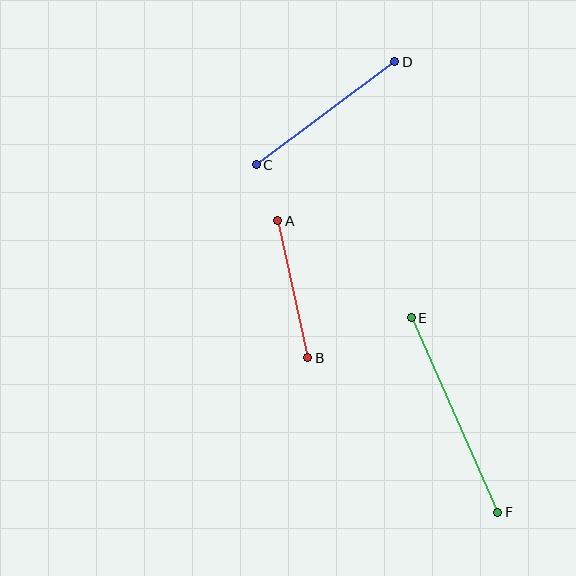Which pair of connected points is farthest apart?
Points E and F are farthest apart.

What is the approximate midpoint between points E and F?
The midpoint is at approximately (454, 415) pixels.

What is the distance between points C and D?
The distance is approximately 173 pixels.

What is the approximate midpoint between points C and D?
The midpoint is at approximately (326, 113) pixels.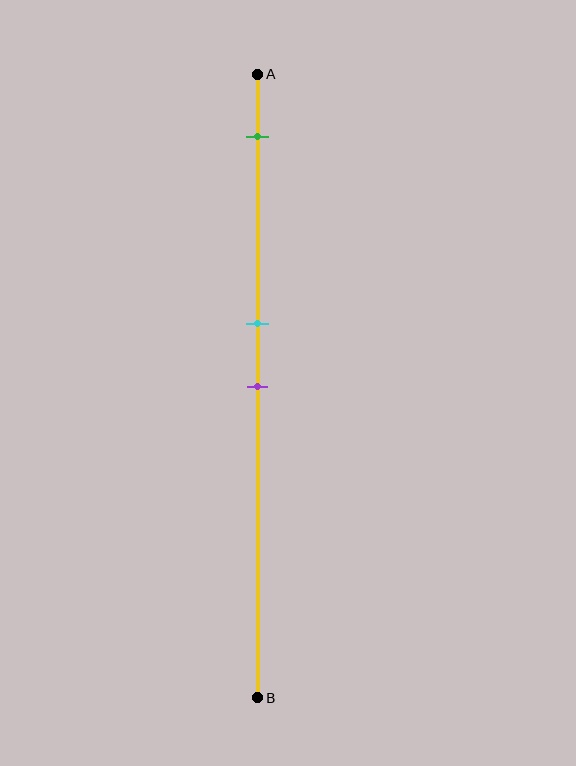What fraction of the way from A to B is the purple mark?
The purple mark is approximately 50% (0.5) of the way from A to B.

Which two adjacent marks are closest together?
The cyan and purple marks are the closest adjacent pair.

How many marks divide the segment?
There are 3 marks dividing the segment.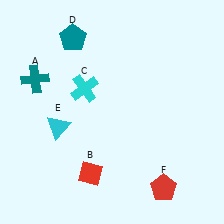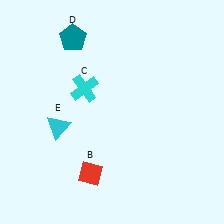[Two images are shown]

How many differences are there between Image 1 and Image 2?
There are 2 differences between the two images.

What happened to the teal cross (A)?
The teal cross (A) was removed in Image 2. It was in the top-left area of Image 1.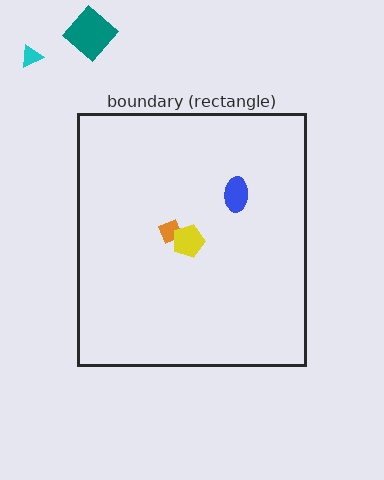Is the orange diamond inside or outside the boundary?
Inside.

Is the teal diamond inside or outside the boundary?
Outside.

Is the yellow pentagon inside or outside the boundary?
Inside.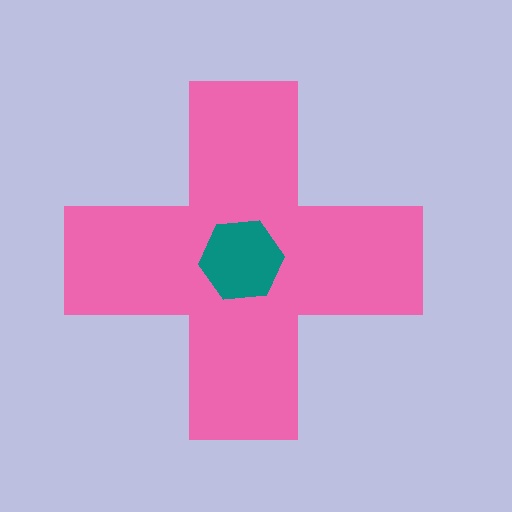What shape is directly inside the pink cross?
The teal hexagon.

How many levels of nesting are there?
2.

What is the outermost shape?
The pink cross.